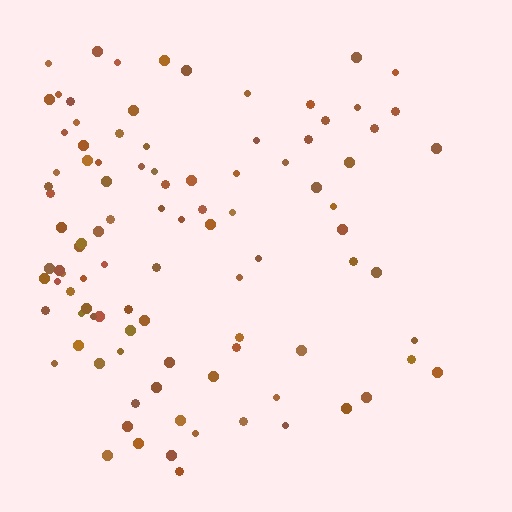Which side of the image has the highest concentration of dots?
The left.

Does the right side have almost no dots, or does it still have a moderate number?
Still a moderate number, just noticeably fewer than the left.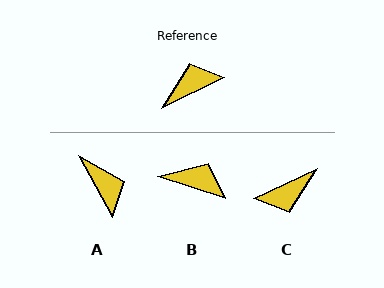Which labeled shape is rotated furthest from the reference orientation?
C, about 180 degrees away.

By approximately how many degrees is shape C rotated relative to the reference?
Approximately 180 degrees counter-clockwise.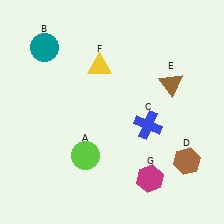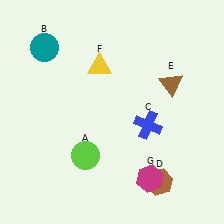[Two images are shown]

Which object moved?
The brown hexagon (D) moved left.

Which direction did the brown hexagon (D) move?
The brown hexagon (D) moved left.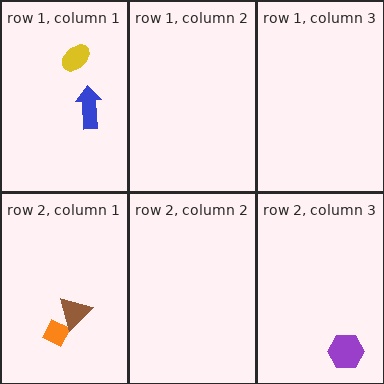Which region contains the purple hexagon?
The row 2, column 3 region.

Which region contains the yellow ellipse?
The row 1, column 1 region.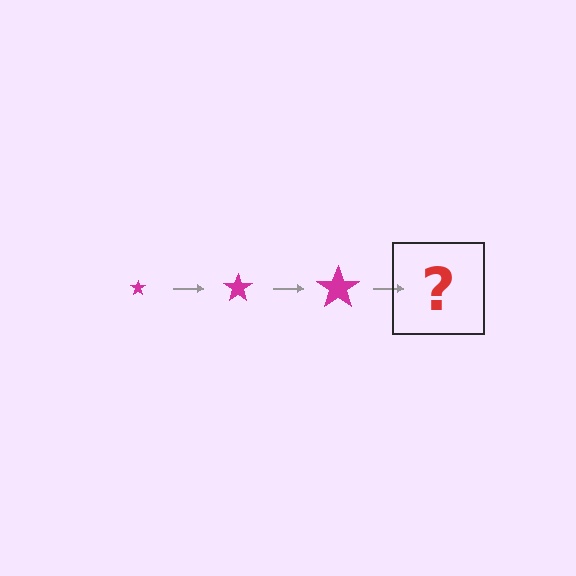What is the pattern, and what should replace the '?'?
The pattern is that the star gets progressively larger each step. The '?' should be a magenta star, larger than the previous one.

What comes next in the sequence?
The next element should be a magenta star, larger than the previous one.